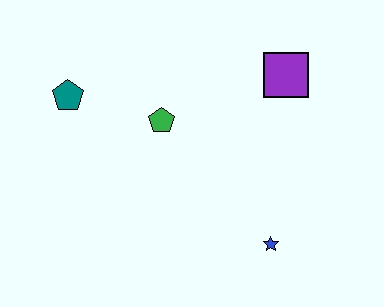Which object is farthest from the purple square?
The teal pentagon is farthest from the purple square.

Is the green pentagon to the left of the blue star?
Yes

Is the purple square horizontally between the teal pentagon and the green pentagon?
No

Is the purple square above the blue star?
Yes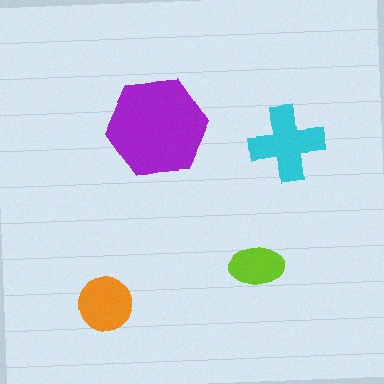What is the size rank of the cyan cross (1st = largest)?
2nd.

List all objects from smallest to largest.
The lime ellipse, the orange circle, the cyan cross, the purple hexagon.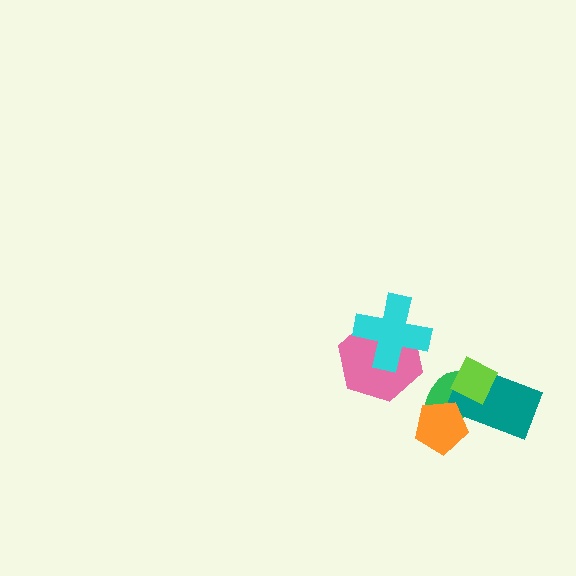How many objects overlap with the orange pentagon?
2 objects overlap with the orange pentagon.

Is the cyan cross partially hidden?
No, no other shape covers it.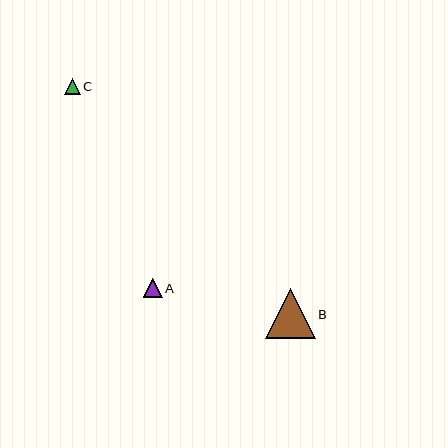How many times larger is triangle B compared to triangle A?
Triangle B is approximately 2.6 times the size of triangle A.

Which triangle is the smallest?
Triangle C is the smallest with a size of approximately 16 pixels.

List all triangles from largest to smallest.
From largest to smallest: B, A, C.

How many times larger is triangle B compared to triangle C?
Triangle B is approximately 3.1 times the size of triangle C.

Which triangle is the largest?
Triangle B is the largest with a size of approximately 50 pixels.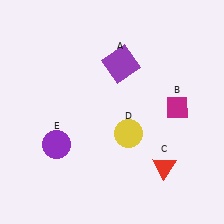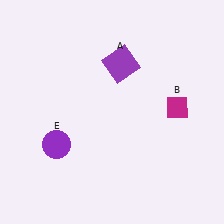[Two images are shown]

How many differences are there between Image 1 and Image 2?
There are 2 differences between the two images.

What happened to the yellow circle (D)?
The yellow circle (D) was removed in Image 2. It was in the bottom-right area of Image 1.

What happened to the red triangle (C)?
The red triangle (C) was removed in Image 2. It was in the bottom-right area of Image 1.